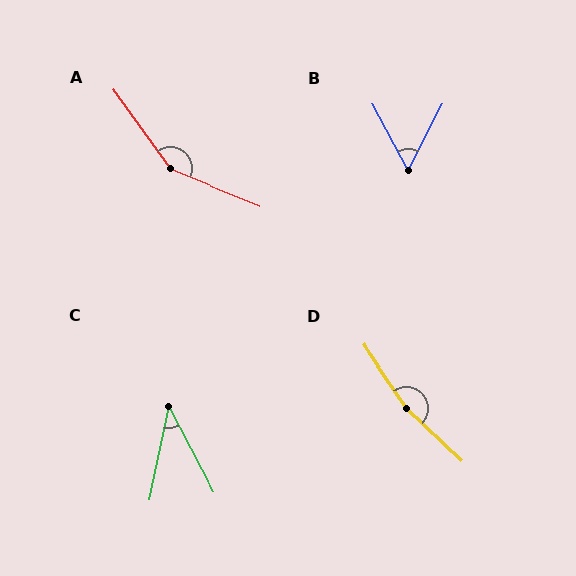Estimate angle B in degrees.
Approximately 56 degrees.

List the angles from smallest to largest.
C (39°), B (56°), A (148°), D (168°).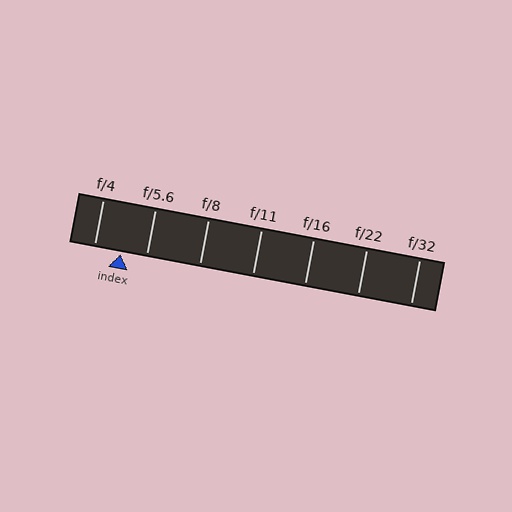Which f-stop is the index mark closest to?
The index mark is closest to f/5.6.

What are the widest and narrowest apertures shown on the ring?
The widest aperture shown is f/4 and the narrowest is f/32.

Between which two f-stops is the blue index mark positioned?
The index mark is between f/4 and f/5.6.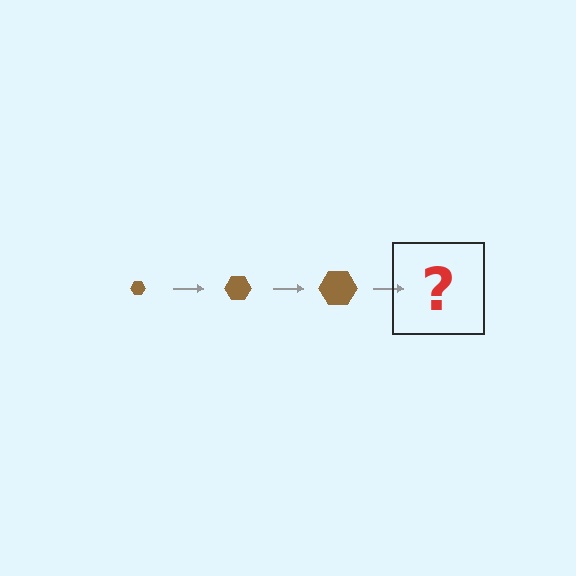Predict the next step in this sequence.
The next step is a brown hexagon, larger than the previous one.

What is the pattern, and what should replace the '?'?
The pattern is that the hexagon gets progressively larger each step. The '?' should be a brown hexagon, larger than the previous one.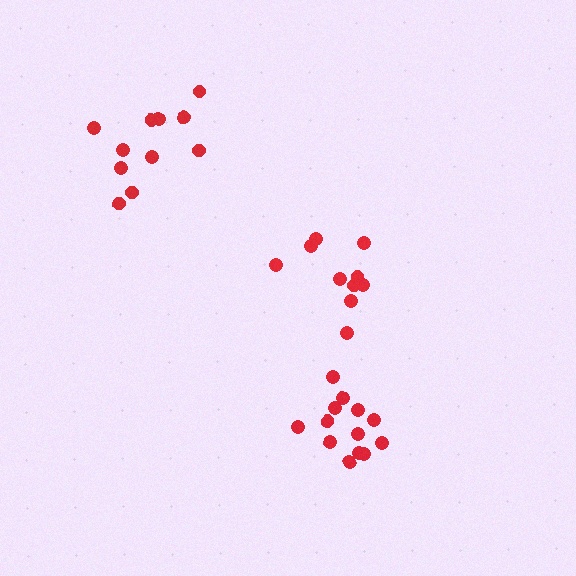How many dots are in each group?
Group 1: 10 dots, Group 2: 11 dots, Group 3: 13 dots (34 total).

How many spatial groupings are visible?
There are 3 spatial groupings.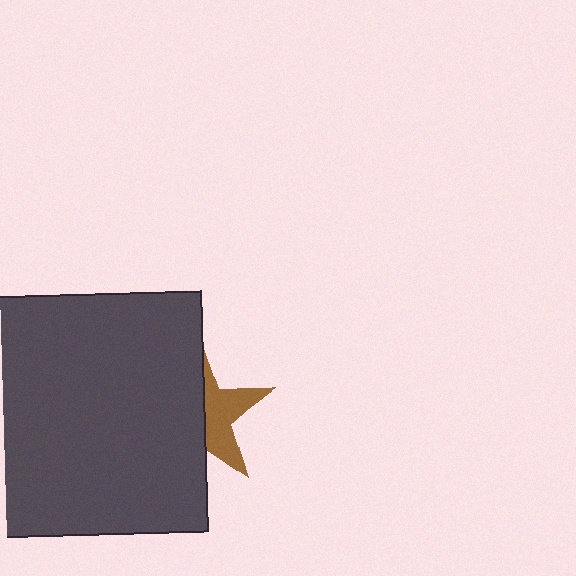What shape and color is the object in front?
The object in front is a dark gray square.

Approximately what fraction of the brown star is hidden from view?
Roughly 57% of the brown star is hidden behind the dark gray square.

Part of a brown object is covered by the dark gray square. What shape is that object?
It is a star.